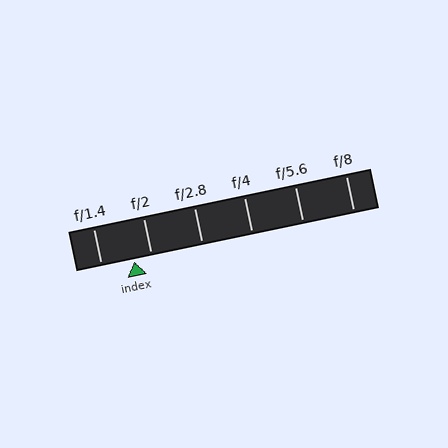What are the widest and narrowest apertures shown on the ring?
The widest aperture shown is f/1.4 and the narrowest is f/8.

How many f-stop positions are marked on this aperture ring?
There are 6 f-stop positions marked.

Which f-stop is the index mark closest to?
The index mark is closest to f/2.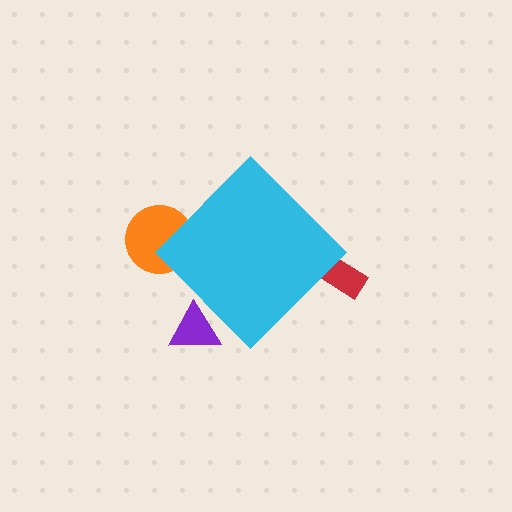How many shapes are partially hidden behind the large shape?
3 shapes are partially hidden.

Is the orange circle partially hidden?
Yes, the orange circle is partially hidden behind the cyan diamond.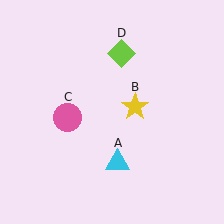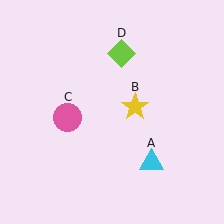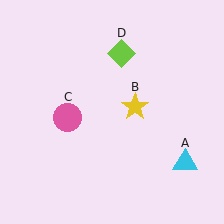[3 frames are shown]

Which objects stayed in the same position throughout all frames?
Yellow star (object B) and pink circle (object C) and lime diamond (object D) remained stationary.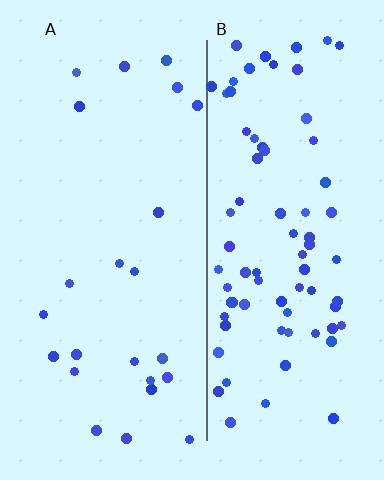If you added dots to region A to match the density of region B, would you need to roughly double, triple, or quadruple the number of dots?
Approximately triple.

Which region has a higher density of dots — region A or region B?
B (the right).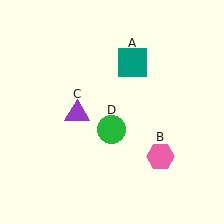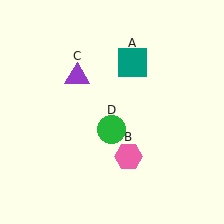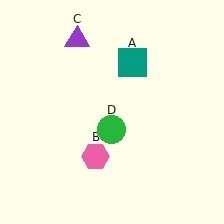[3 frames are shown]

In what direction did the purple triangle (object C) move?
The purple triangle (object C) moved up.